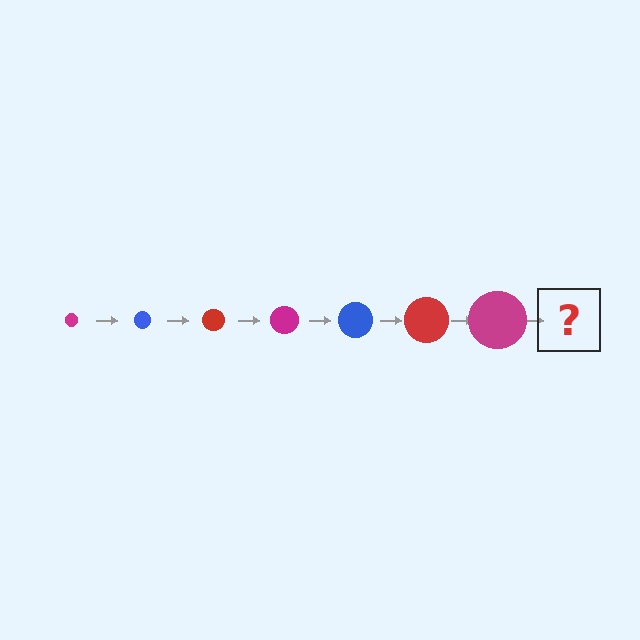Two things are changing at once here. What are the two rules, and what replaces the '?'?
The two rules are that the circle grows larger each step and the color cycles through magenta, blue, and red. The '?' should be a blue circle, larger than the previous one.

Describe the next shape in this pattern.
It should be a blue circle, larger than the previous one.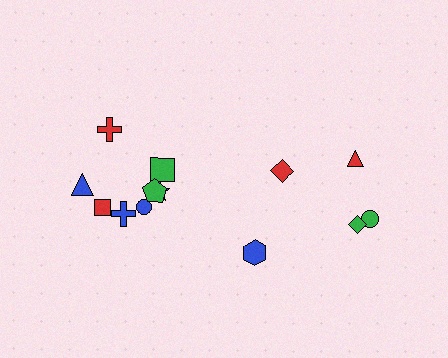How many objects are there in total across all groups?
There are 13 objects.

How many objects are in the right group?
There are 5 objects.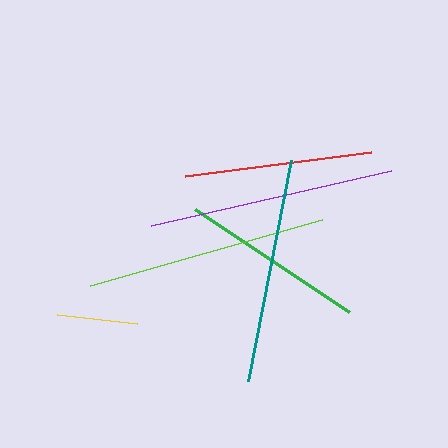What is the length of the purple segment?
The purple segment is approximately 246 pixels long.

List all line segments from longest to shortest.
From longest to shortest: purple, lime, teal, red, green, yellow.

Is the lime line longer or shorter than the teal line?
The lime line is longer than the teal line.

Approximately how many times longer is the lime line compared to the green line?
The lime line is approximately 1.3 times the length of the green line.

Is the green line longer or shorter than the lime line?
The lime line is longer than the green line.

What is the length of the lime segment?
The lime segment is approximately 241 pixels long.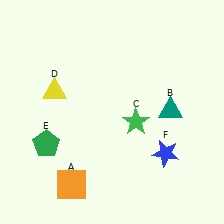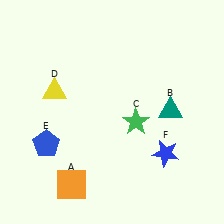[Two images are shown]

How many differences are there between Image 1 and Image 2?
There is 1 difference between the two images.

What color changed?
The pentagon (E) changed from green in Image 1 to blue in Image 2.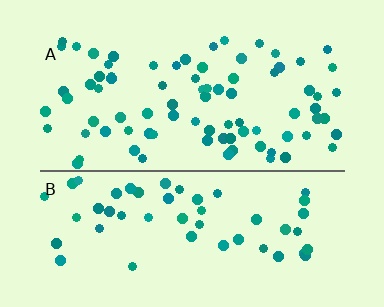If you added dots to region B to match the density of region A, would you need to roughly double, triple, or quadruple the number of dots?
Approximately double.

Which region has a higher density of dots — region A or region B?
A (the top).